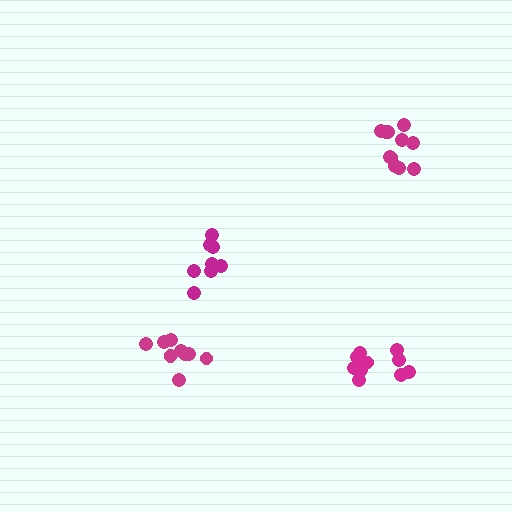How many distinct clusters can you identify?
There are 4 distinct clusters.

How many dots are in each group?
Group 1: 8 dots, Group 2: 9 dots, Group 3: 10 dots, Group 4: 11 dots (38 total).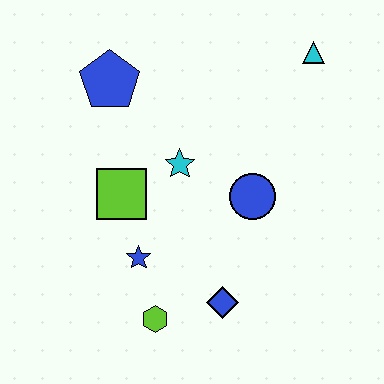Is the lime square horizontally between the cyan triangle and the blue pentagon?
Yes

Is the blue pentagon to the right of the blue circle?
No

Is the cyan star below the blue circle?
No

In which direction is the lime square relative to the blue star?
The lime square is above the blue star.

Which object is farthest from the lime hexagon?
The cyan triangle is farthest from the lime hexagon.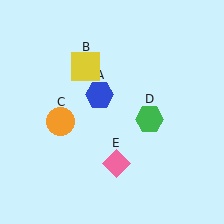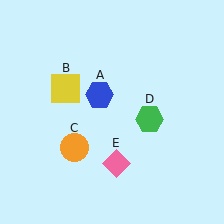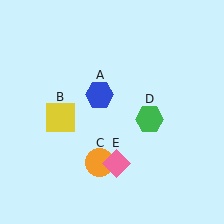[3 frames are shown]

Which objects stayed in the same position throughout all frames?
Blue hexagon (object A) and green hexagon (object D) and pink diamond (object E) remained stationary.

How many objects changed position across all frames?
2 objects changed position: yellow square (object B), orange circle (object C).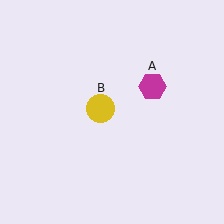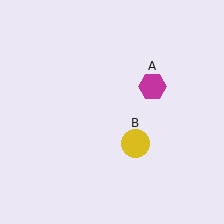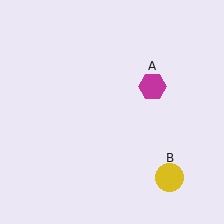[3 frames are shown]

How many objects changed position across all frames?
1 object changed position: yellow circle (object B).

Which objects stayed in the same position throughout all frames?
Magenta hexagon (object A) remained stationary.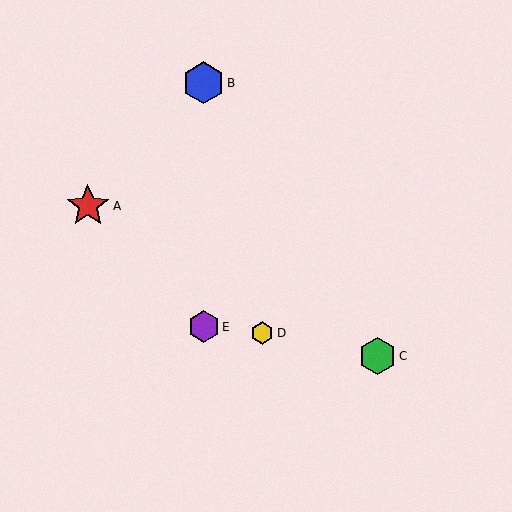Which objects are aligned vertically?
Objects B, E are aligned vertically.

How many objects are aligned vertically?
2 objects (B, E) are aligned vertically.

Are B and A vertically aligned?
No, B is at x≈204 and A is at x≈88.